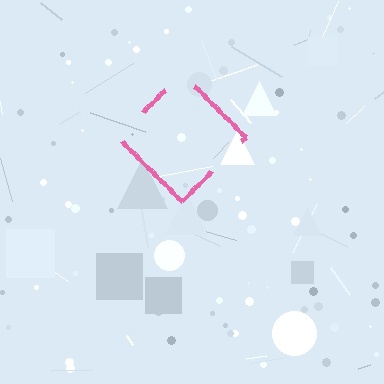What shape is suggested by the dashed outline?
The dashed outline suggests a diamond.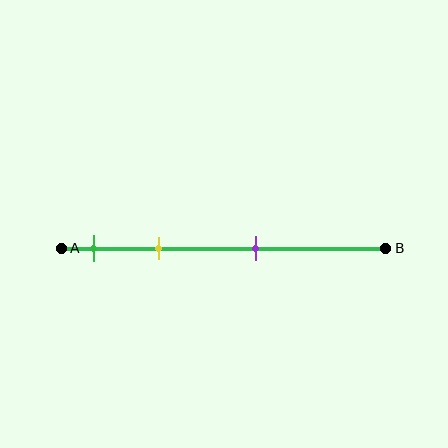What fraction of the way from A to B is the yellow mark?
The yellow mark is approximately 30% (0.3) of the way from A to B.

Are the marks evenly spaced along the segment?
No, the marks are not evenly spaced.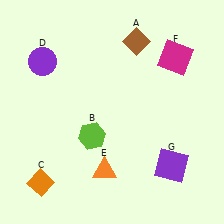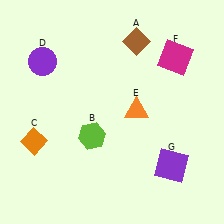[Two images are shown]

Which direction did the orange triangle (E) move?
The orange triangle (E) moved up.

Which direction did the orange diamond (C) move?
The orange diamond (C) moved up.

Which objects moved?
The objects that moved are: the orange diamond (C), the orange triangle (E).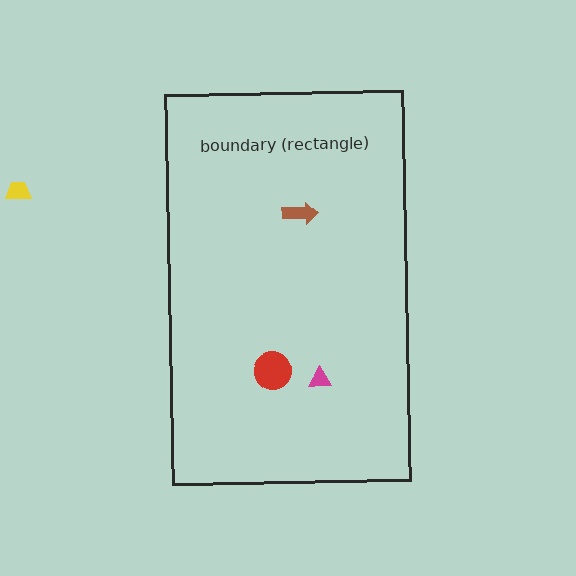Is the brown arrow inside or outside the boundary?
Inside.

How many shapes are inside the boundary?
3 inside, 1 outside.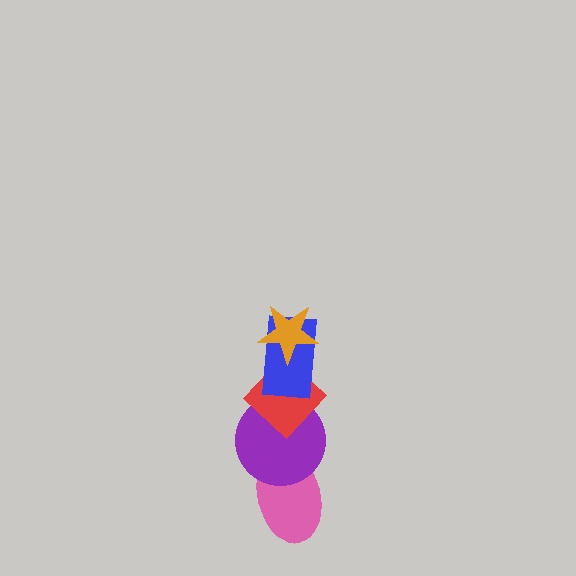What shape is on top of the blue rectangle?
The orange star is on top of the blue rectangle.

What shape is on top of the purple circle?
The red diamond is on top of the purple circle.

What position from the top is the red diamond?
The red diamond is 3rd from the top.